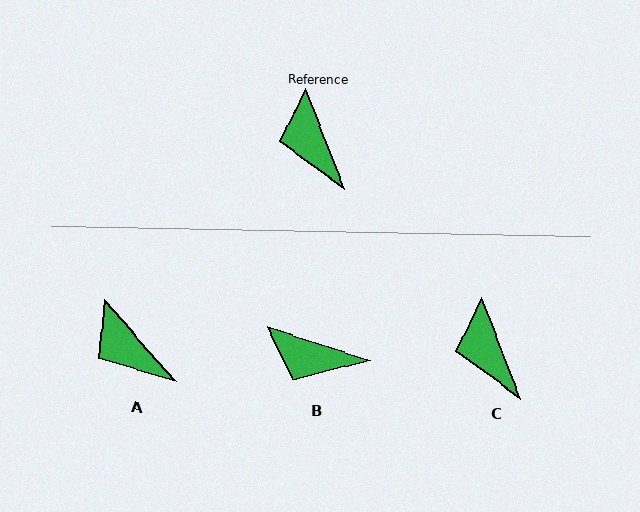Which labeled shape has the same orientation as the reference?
C.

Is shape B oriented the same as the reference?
No, it is off by about 50 degrees.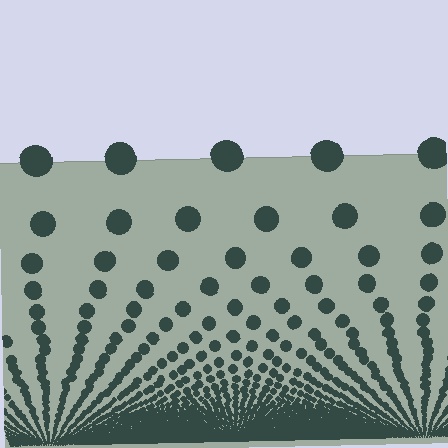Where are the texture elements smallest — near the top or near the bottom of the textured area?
Near the bottom.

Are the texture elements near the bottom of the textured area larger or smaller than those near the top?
Smaller. The gradient is inverted — elements near the bottom are smaller and denser.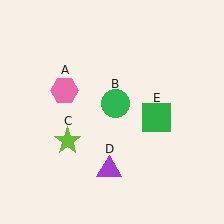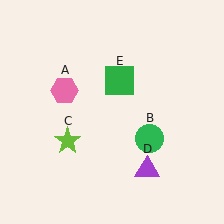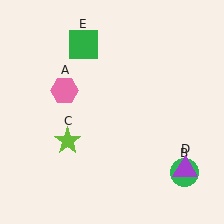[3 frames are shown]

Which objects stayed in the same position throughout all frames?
Pink hexagon (object A) and lime star (object C) remained stationary.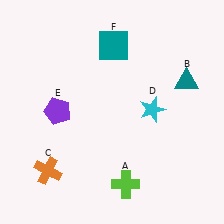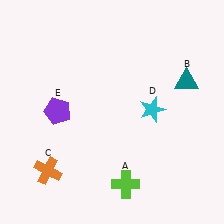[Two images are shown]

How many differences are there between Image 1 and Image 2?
There is 1 difference between the two images.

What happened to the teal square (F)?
The teal square (F) was removed in Image 2. It was in the top-right area of Image 1.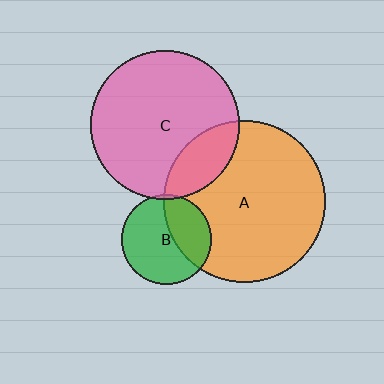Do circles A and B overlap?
Yes.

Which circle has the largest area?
Circle A (orange).